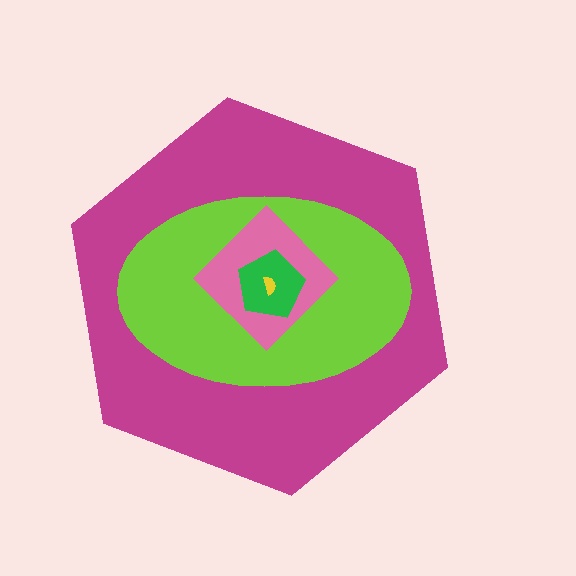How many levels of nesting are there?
5.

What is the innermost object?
The yellow semicircle.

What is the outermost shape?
The magenta hexagon.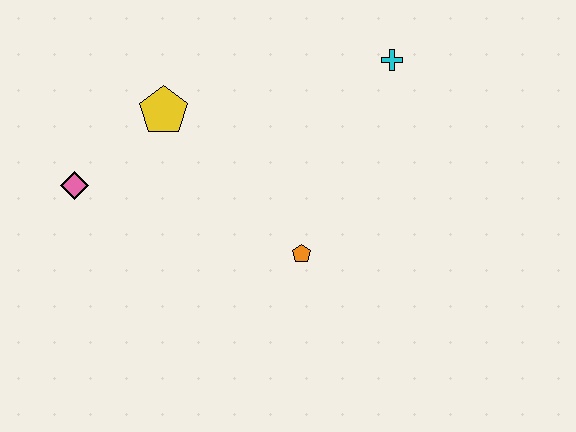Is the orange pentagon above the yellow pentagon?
No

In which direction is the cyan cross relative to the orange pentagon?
The cyan cross is above the orange pentagon.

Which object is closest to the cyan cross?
The orange pentagon is closest to the cyan cross.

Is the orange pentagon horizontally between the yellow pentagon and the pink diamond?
No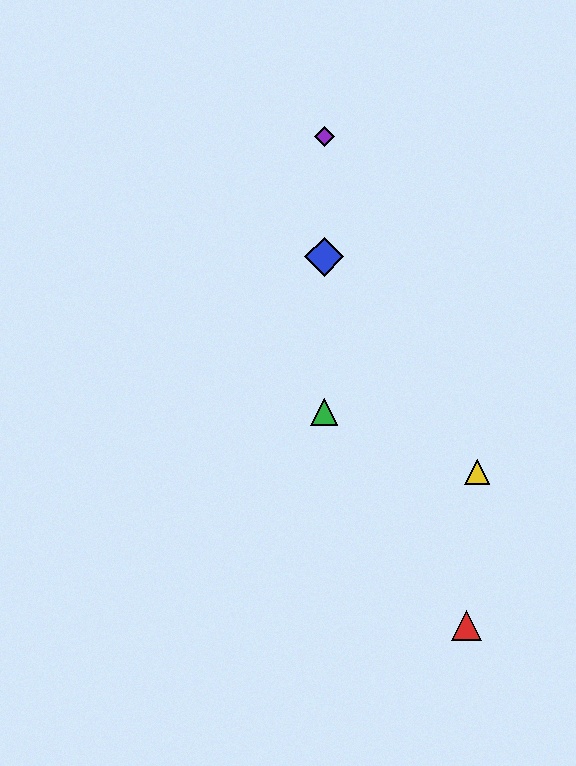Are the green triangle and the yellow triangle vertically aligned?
No, the green triangle is at x≈324 and the yellow triangle is at x≈477.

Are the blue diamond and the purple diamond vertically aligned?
Yes, both are at x≈324.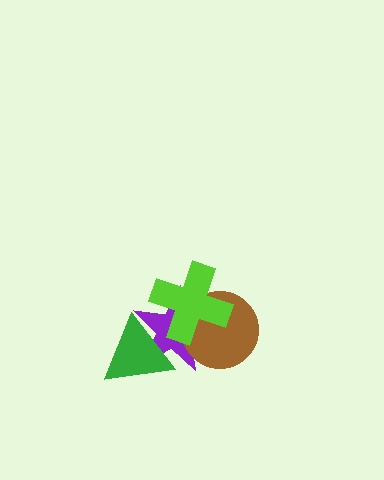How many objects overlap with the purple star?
3 objects overlap with the purple star.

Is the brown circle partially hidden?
Yes, it is partially covered by another shape.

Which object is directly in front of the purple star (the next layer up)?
The green triangle is directly in front of the purple star.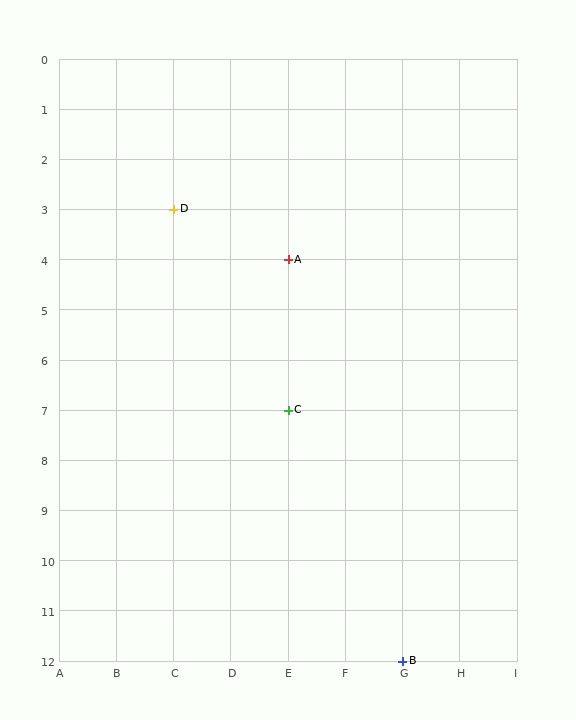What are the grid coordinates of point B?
Point B is at grid coordinates (G, 12).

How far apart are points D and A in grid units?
Points D and A are 2 columns and 1 row apart (about 2.2 grid units diagonally).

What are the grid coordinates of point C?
Point C is at grid coordinates (E, 7).